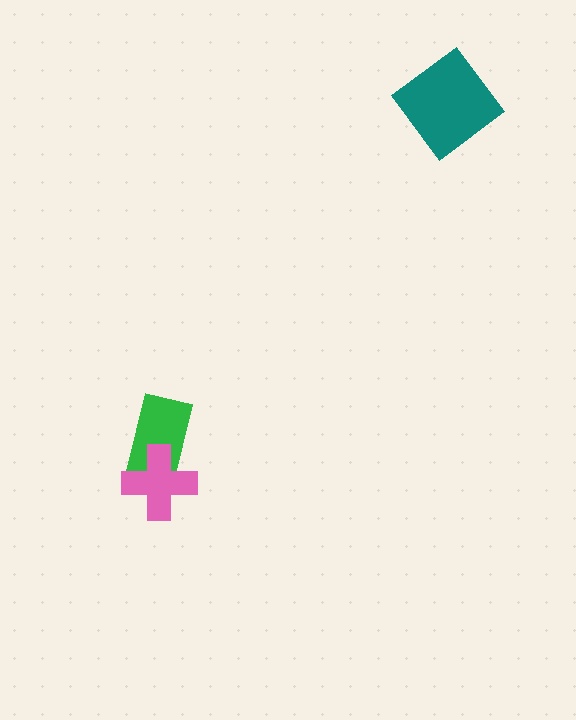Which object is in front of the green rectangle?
The pink cross is in front of the green rectangle.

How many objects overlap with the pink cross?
1 object overlaps with the pink cross.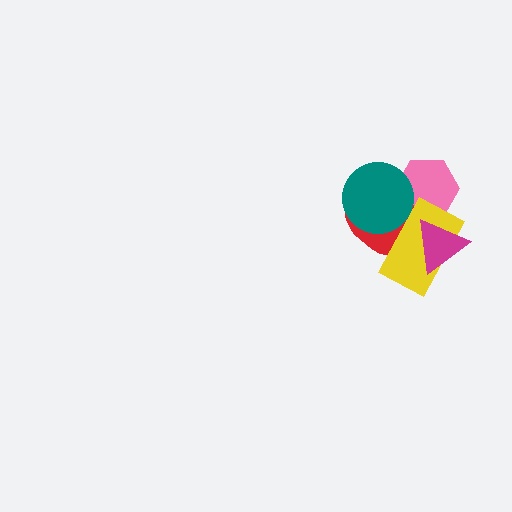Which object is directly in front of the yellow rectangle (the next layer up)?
The magenta triangle is directly in front of the yellow rectangle.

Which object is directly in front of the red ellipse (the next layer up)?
The yellow rectangle is directly in front of the red ellipse.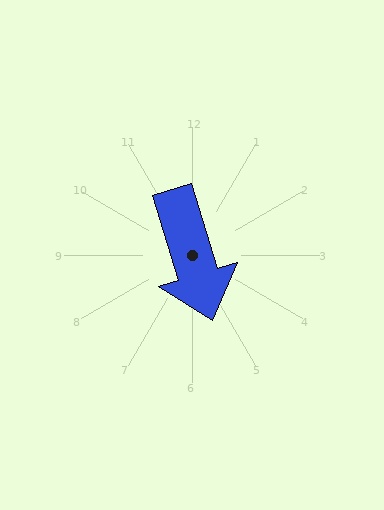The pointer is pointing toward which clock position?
Roughly 5 o'clock.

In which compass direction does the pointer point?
South.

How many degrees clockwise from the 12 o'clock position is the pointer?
Approximately 163 degrees.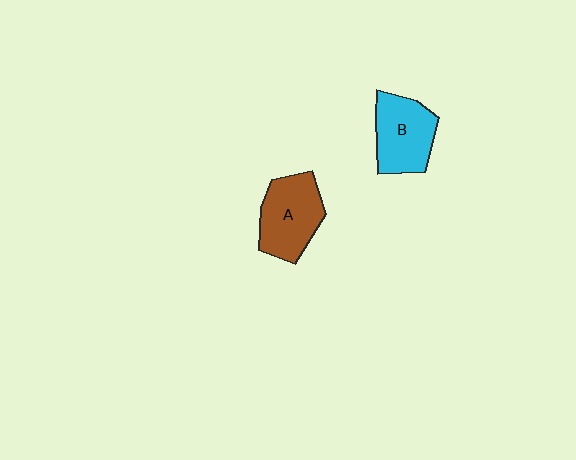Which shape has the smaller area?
Shape B (cyan).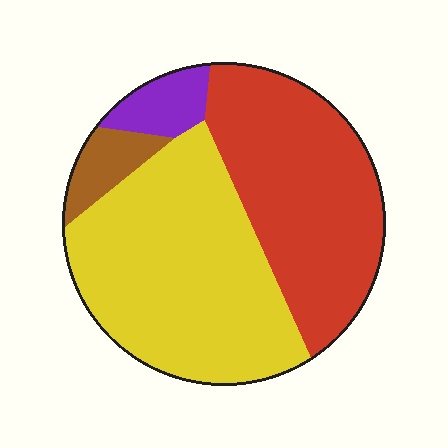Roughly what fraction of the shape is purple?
Purple covers 6% of the shape.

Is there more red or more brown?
Red.